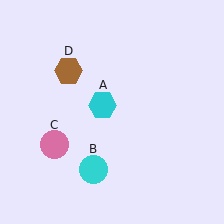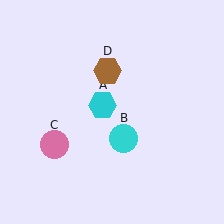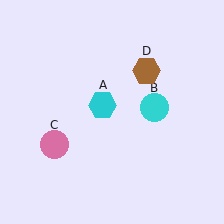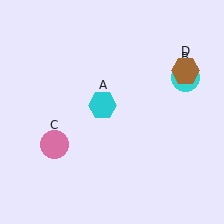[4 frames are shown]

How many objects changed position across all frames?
2 objects changed position: cyan circle (object B), brown hexagon (object D).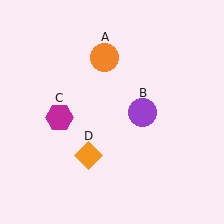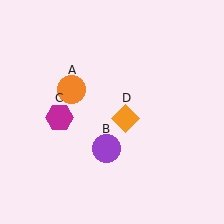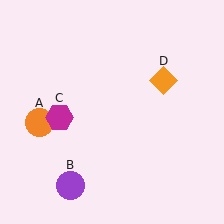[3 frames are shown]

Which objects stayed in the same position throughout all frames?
Magenta hexagon (object C) remained stationary.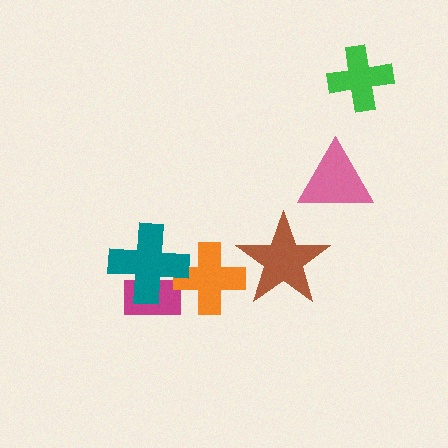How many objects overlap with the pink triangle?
0 objects overlap with the pink triangle.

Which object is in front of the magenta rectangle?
The teal cross is in front of the magenta rectangle.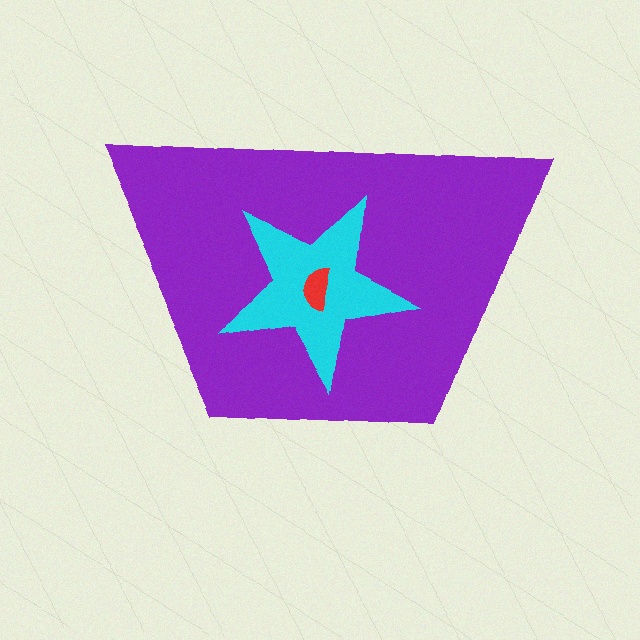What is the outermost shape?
The purple trapezoid.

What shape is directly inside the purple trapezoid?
The cyan star.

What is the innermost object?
The red semicircle.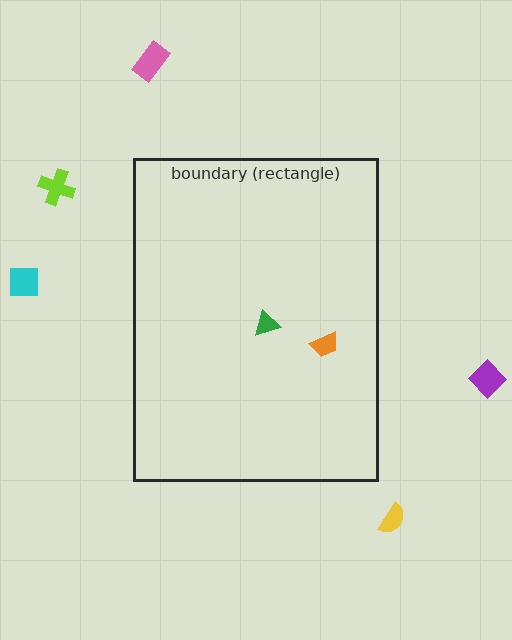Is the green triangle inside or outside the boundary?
Inside.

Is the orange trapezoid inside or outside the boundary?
Inside.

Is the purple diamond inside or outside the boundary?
Outside.